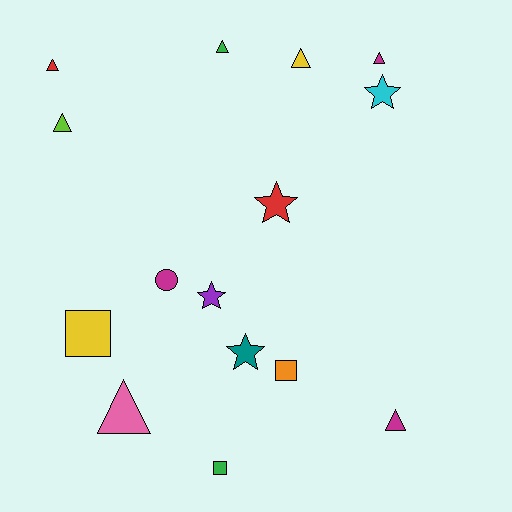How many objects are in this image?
There are 15 objects.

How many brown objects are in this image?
There are no brown objects.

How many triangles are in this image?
There are 7 triangles.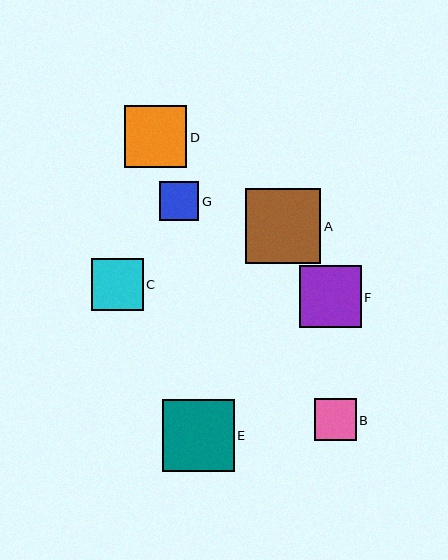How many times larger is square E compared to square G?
Square E is approximately 1.9 times the size of square G.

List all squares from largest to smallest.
From largest to smallest: A, E, D, F, C, B, G.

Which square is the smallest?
Square G is the smallest with a size of approximately 39 pixels.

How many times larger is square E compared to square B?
Square E is approximately 1.7 times the size of square B.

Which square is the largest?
Square A is the largest with a size of approximately 75 pixels.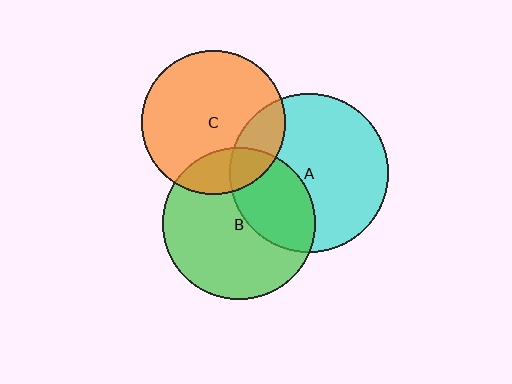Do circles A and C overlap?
Yes.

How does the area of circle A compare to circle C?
Approximately 1.2 times.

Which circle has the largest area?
Circle A (cyan).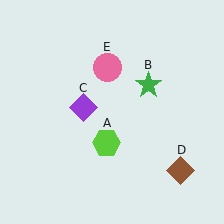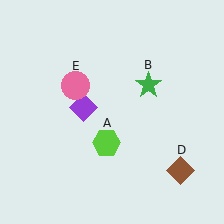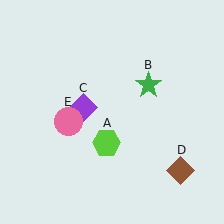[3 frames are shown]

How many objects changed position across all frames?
1 object changed position: pink circle (object E).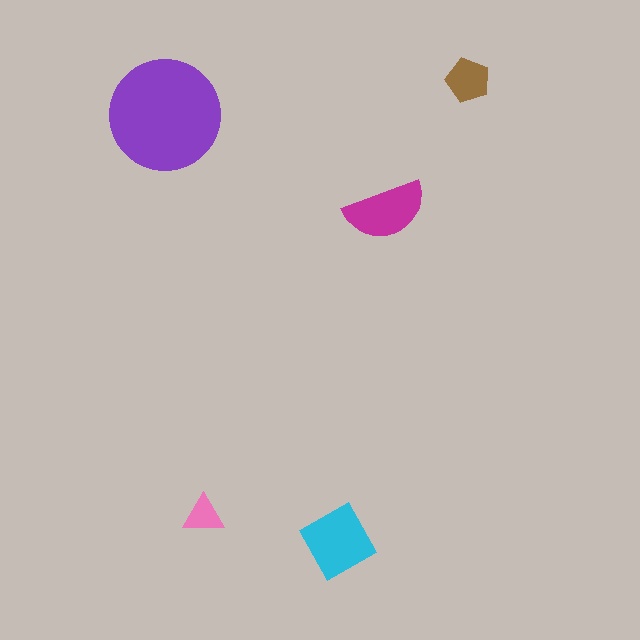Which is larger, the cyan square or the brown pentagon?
The cyan square.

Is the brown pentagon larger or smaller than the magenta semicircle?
Smaller.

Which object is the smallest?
The pink triangle.